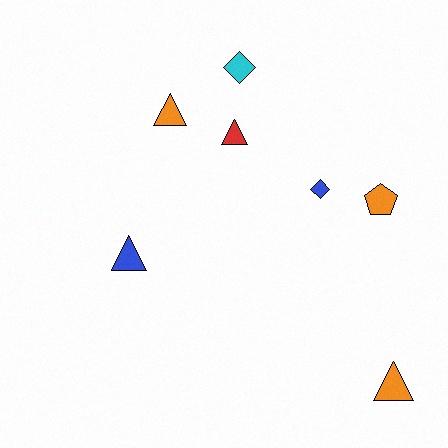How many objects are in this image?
There are 7 objects.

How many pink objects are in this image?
There are no pink objects.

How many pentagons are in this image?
There is 1 pentagon.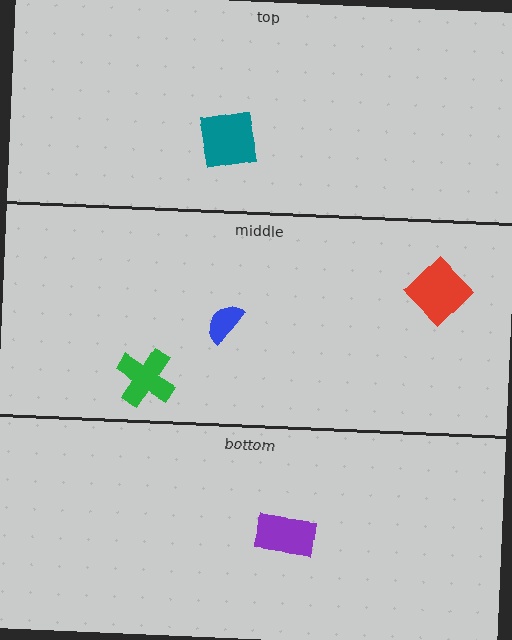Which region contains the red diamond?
The middle region.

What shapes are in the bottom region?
The purple rectangle.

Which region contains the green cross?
The middle region.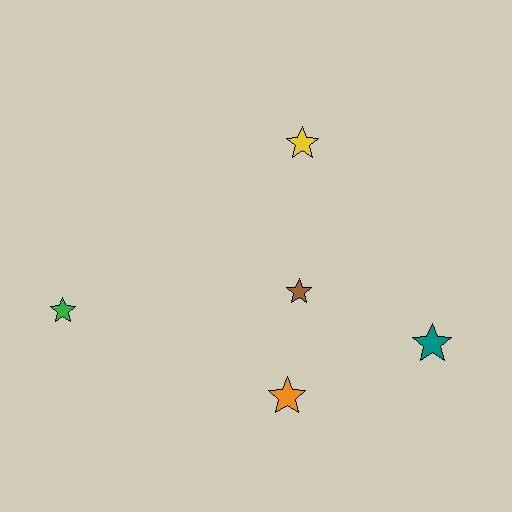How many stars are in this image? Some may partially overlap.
There are 5 stars.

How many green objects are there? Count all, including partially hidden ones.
There is 1 green object.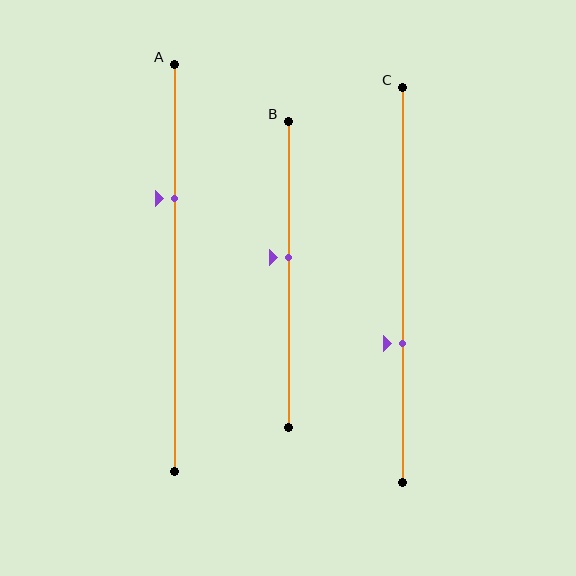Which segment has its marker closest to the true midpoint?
Segment B has its marker closest to the true midpoint.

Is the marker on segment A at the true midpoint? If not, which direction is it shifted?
No, the marker on segment A is shifted upward by about 17% of the segment length.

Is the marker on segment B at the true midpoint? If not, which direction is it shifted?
No, the marker on segment B is shifted upward by about 5% of the segment length.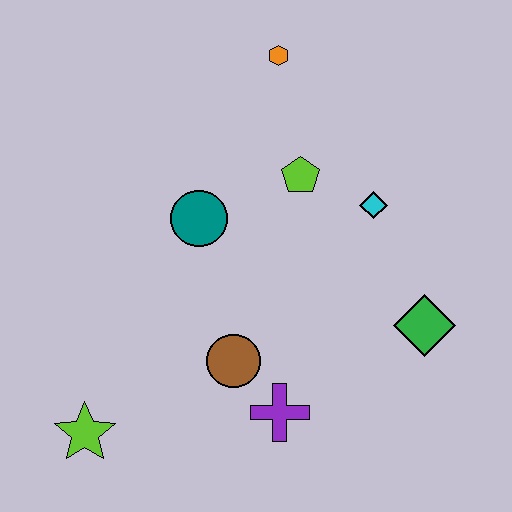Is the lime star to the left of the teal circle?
Yes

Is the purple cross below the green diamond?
Yes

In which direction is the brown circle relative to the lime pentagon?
The brown circle is below the lime pentagon.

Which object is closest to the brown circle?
The purple cross is closest to the brown circle.